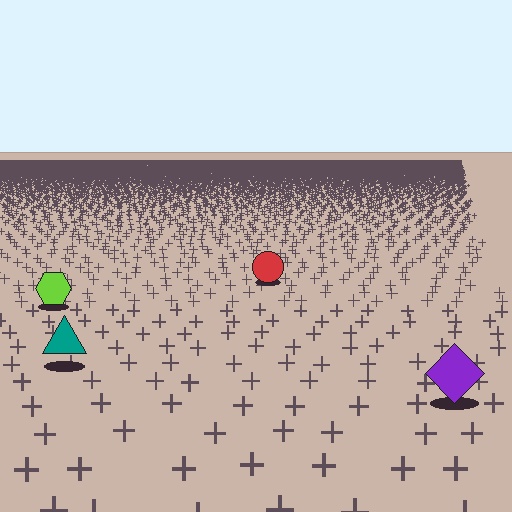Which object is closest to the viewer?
The purple diamond is closest. The texture marks near it are larger and more spread out.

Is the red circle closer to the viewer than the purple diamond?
No. The purple diamond is closer — you can tell from the texture gradient: the ground texture is coarser near it.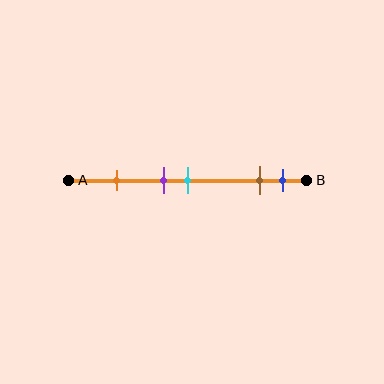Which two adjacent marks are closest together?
The purple and cyan marks are the closest adjacent pair.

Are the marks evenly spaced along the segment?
No, the marks are not evenly spaced.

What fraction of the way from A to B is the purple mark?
The purple mark is approximately 40% (0.4) of the way from A to B.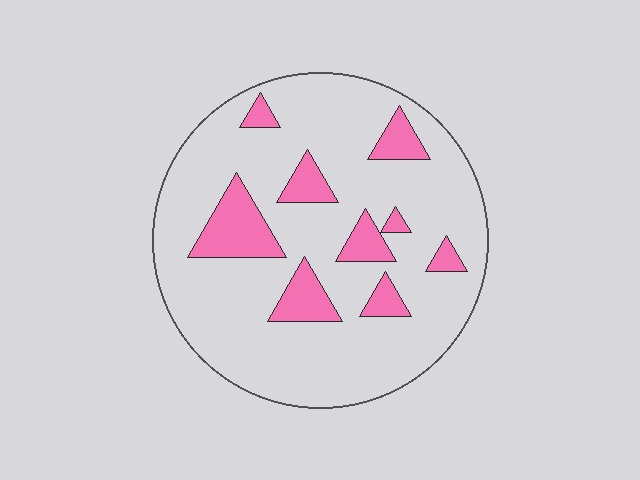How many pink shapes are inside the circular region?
9.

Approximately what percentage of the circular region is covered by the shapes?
Approximately 15%.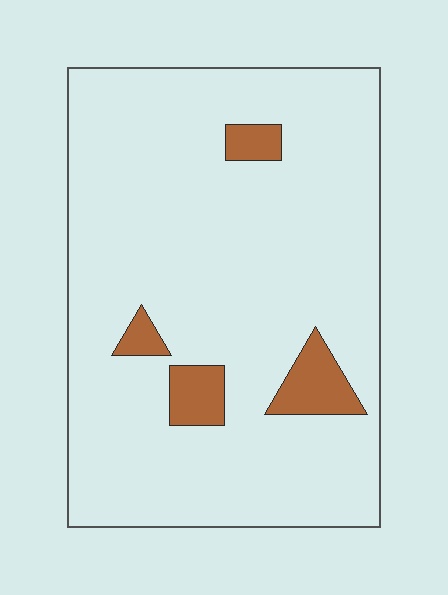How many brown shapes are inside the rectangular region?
4.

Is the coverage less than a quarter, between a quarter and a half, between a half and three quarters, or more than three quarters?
Less than a quarter.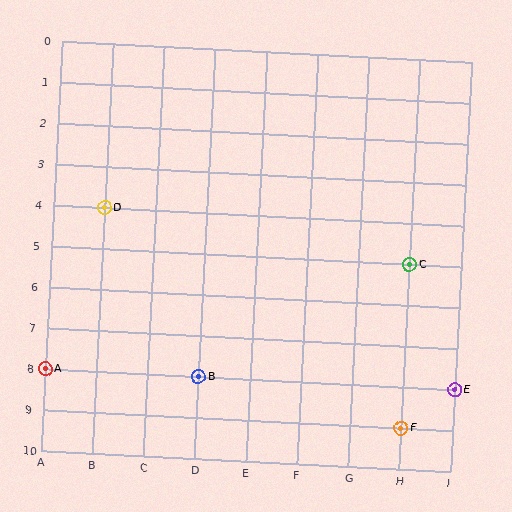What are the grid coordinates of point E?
Point E is at grid coordinates (I, 8).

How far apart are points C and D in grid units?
Points C and D are 6 columns and 1 row apart (about 6.1 grid units diagonally).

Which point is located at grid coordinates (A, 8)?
Point A is at (A, 8).